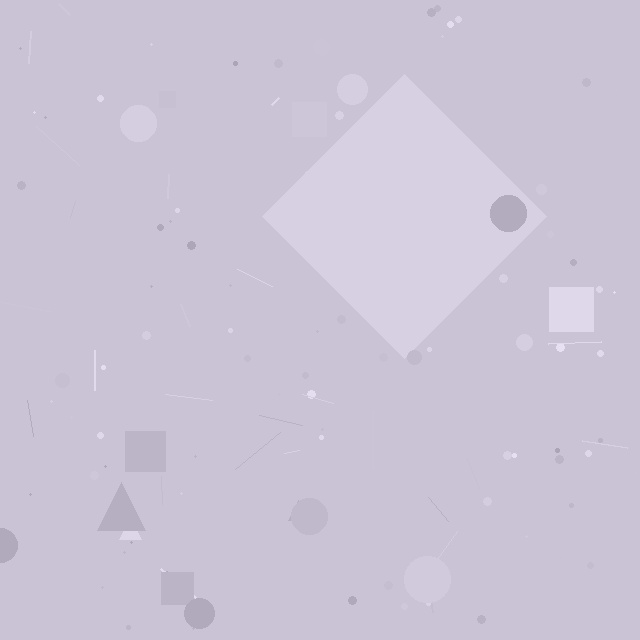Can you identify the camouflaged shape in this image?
The camouflaged shape is a diamond.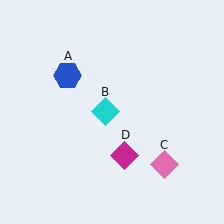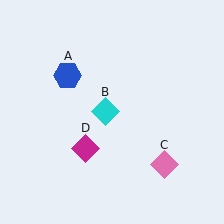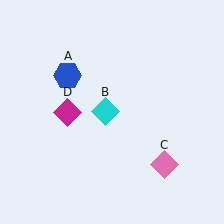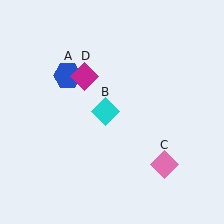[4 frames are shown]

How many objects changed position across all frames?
1 object changed position: magenta diamond (object D).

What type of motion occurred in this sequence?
The magenta diamond (object D) rotated clockwise around the center of the scene.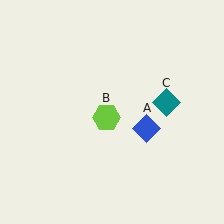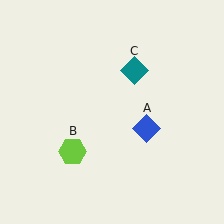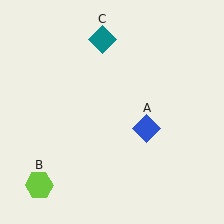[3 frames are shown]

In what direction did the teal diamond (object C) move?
The teal diamond (object C) moved up and to the left.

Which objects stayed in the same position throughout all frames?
Blue diamond (object A) remained stationary.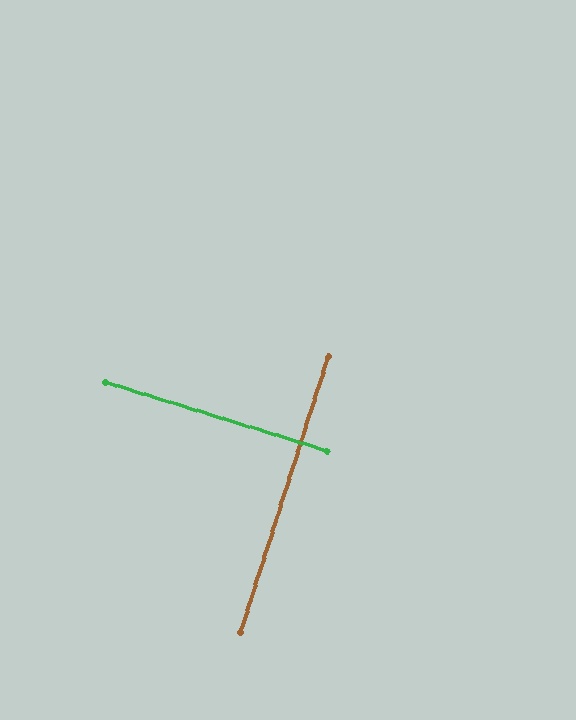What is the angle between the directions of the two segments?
Approximately 90 degrees.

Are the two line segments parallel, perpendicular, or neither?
Perpendicular — they meet at approximately 90°.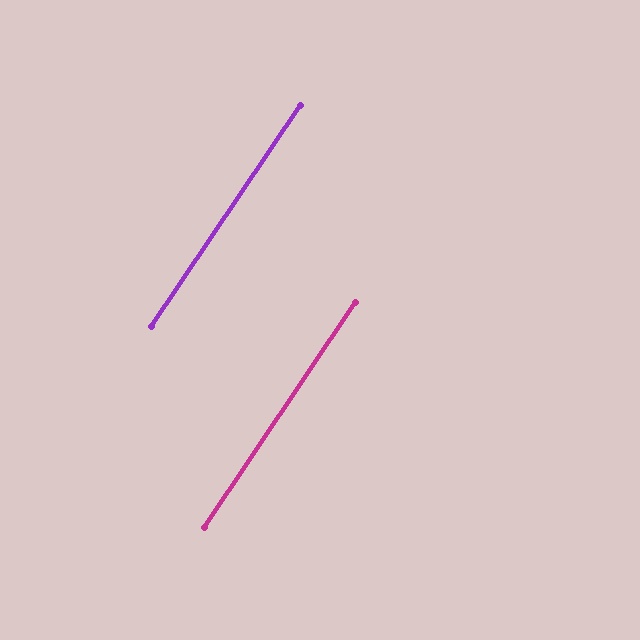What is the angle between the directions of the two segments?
Approximately 0 degrees.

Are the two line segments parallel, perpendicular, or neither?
Parallel — their directions differ by only 0.1°.